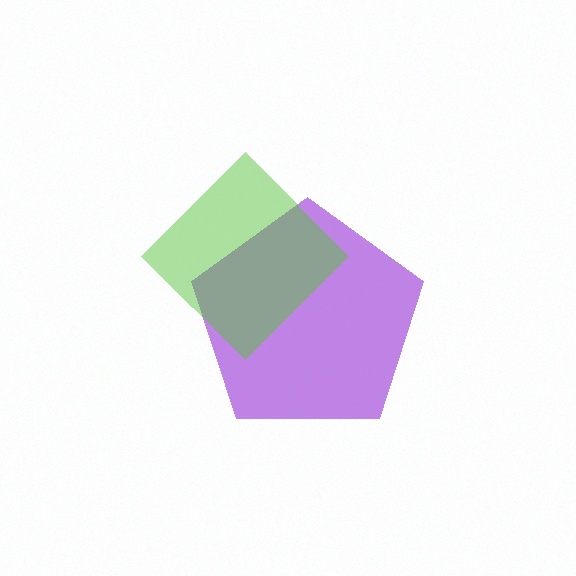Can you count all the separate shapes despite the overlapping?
Yes, there are 2 separate shapes.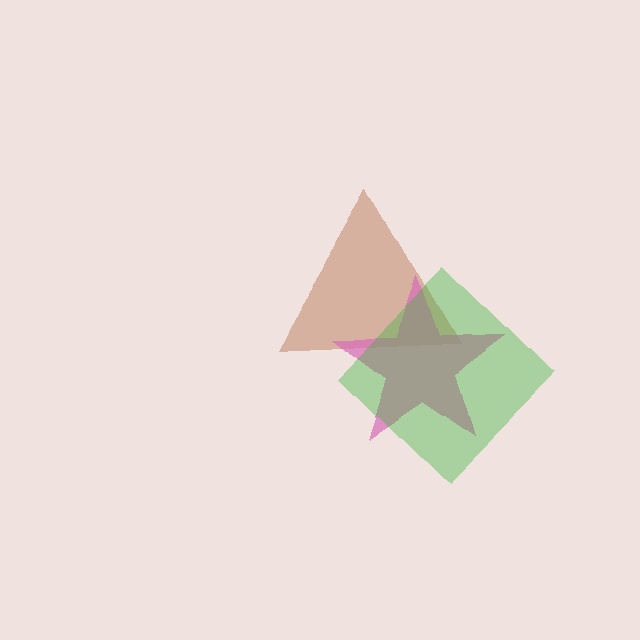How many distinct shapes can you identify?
There are 3 distinct shapes: a brown triangle, a pink star, a green diamond.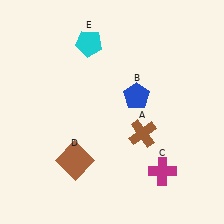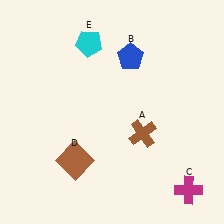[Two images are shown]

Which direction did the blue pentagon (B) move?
The blue pentagon (B) moved up.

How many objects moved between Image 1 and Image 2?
2 objects moved between the two images.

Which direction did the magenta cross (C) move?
The magenta cross (C) moved right.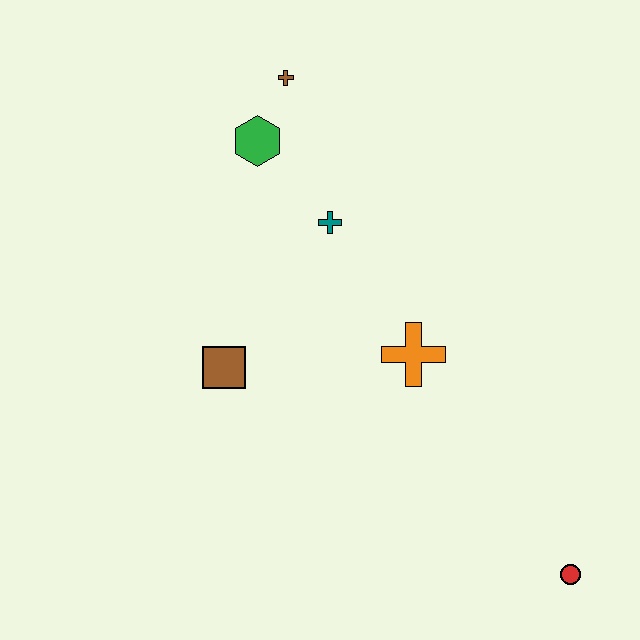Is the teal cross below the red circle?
No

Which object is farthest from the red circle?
The brown cross is farthest from the red circle.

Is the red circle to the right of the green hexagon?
Yes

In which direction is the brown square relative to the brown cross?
The brown square is below the brown cross.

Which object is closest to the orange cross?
The teal cross is closest to the orange cross.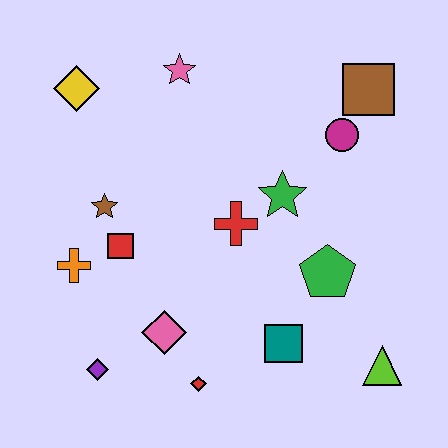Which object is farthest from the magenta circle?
The purple diamond is farthest from the magenta circle.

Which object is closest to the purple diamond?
The pink diamond is closest to the purple diamond.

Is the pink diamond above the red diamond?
Yes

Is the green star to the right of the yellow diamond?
Yes